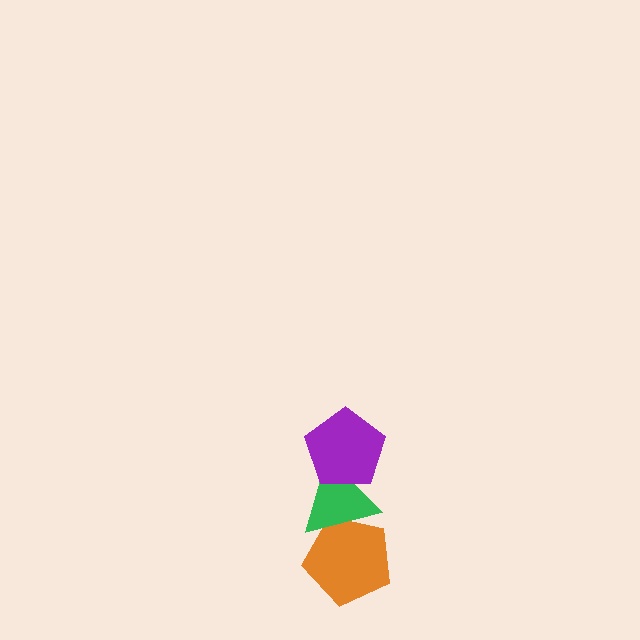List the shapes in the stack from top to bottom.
From top to bottom: the purple pentagon, the green triangle, the orange pentagon.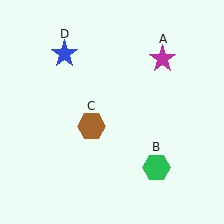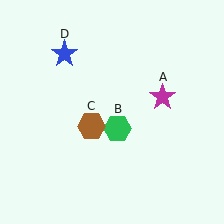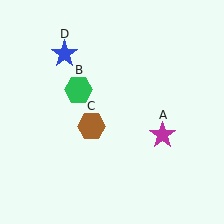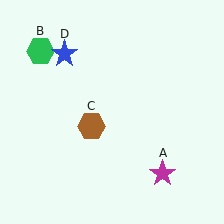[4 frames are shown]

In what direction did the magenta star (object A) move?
The magenta star (object A) moved down.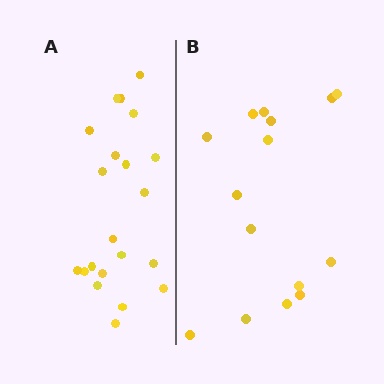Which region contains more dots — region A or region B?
Region A (the left region) has more dots.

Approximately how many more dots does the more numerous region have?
Region A has about 6 more dots than region B.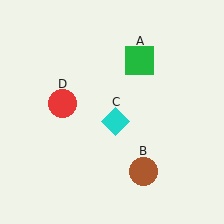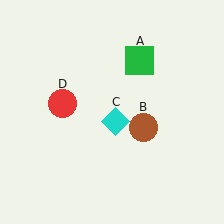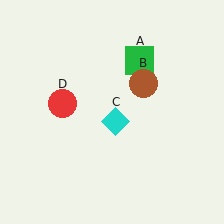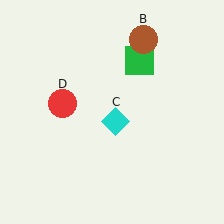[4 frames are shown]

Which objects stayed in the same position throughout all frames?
Green square (object A) and cyan diamond (object C) and red circle (object D) remained stationary.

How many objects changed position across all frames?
1 object changed position: brown circle (object B).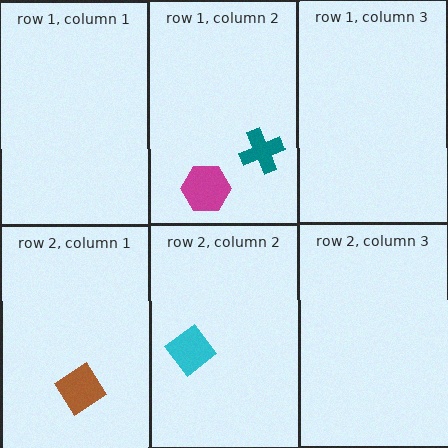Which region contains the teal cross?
The row 1, column 2 region.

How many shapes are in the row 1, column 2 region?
2.